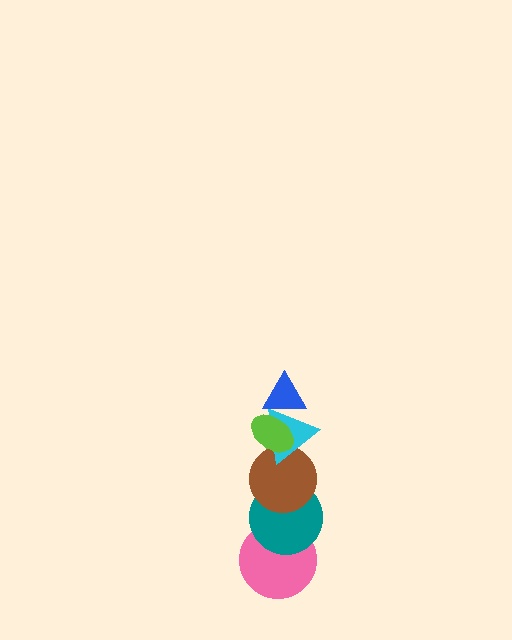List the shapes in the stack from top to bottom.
From top to bottom: the blue triangle, the lime ellipse, the cyan triangle, the brown circle, the teal circle, the pink circle.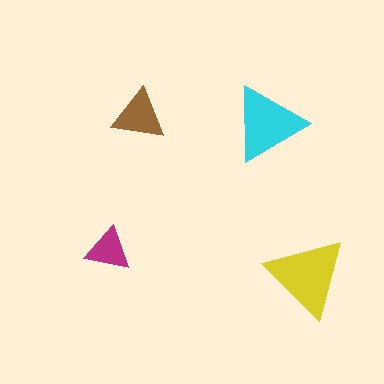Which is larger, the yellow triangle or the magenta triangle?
The yellow one.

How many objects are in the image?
There are 4 objects in the image.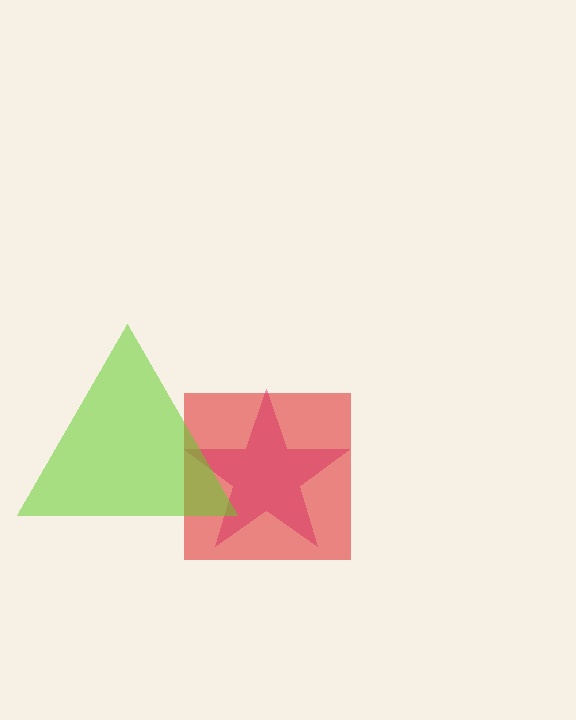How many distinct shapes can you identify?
There are 3 distinct shapes: a pink star, a red square, a lime triangle.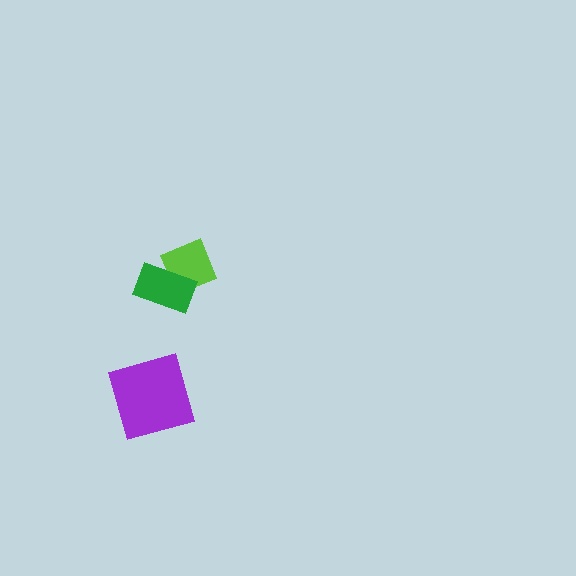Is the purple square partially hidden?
No, no other shape covers it.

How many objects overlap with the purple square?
0 objects overlap with the purple square.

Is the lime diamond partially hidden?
Yes, it is partially covered by another shape.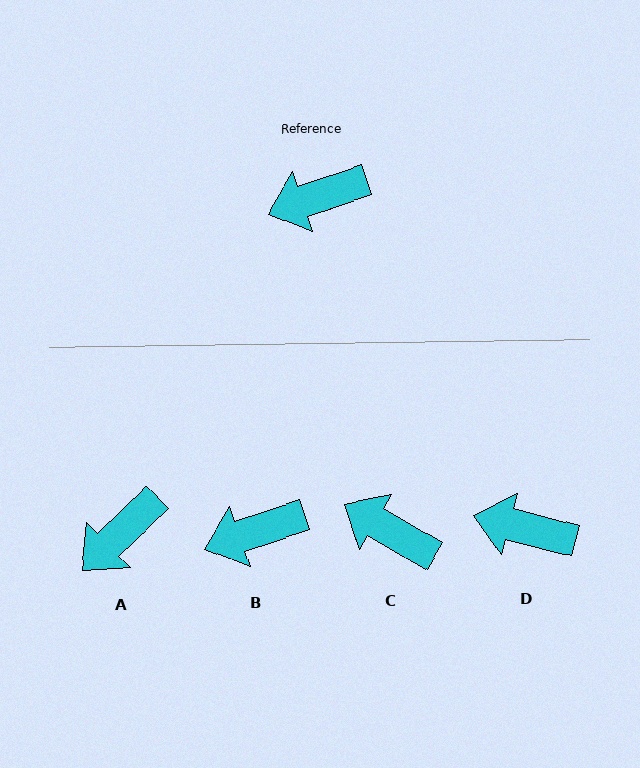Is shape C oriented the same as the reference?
No, it is off by about 49 degrees.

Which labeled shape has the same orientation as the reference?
B.